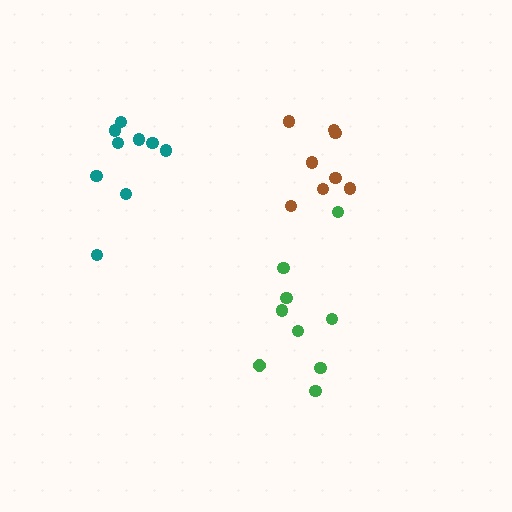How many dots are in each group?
Group 1: 8 dots, Group 2: 9 dots, Group 3: 9 dots (26 total).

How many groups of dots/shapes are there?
There are 3 groups.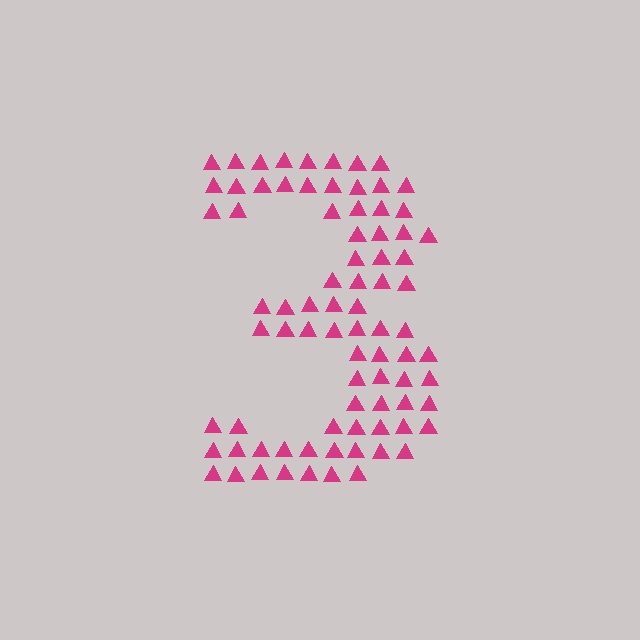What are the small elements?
The small elements are triangles.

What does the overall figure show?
The overall figure shows the digit 3.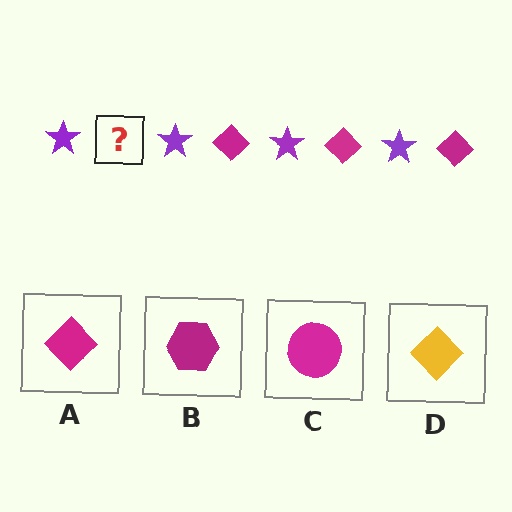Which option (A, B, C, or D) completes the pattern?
A.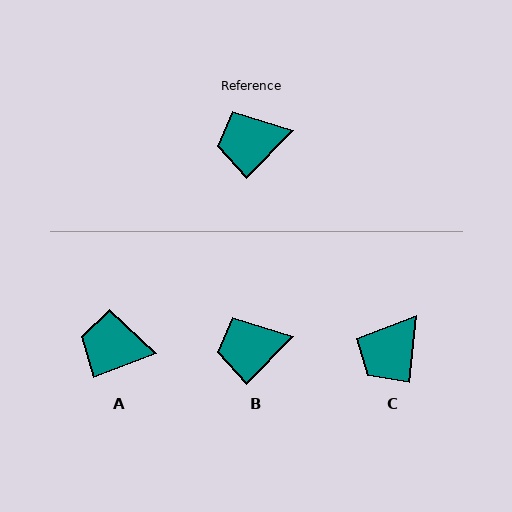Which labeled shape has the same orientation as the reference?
B.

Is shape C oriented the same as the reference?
No, it is off by about 39 degrees.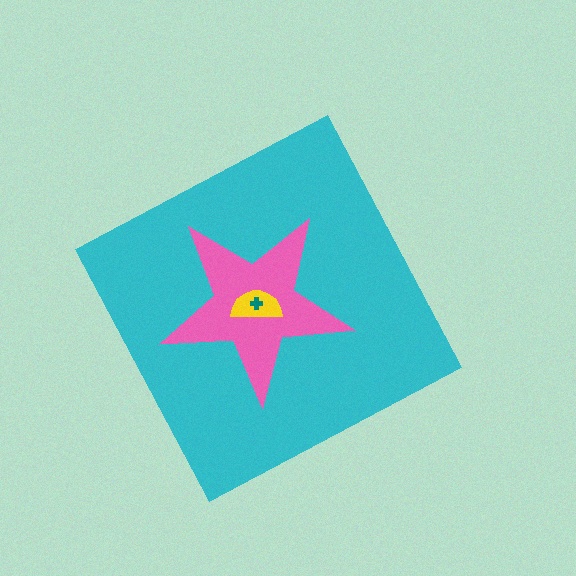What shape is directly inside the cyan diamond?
The pink star.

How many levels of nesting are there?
4.